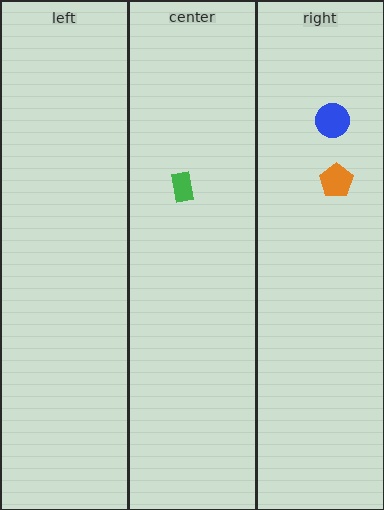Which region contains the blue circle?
The right region.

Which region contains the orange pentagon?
The right region.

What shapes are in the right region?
The blue circle, the orange pentagon.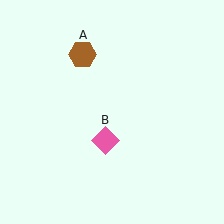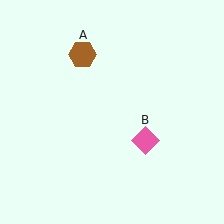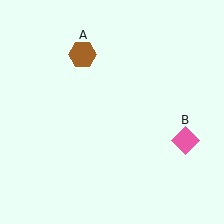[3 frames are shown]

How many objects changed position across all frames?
1 object changed position: pink diamond (object B).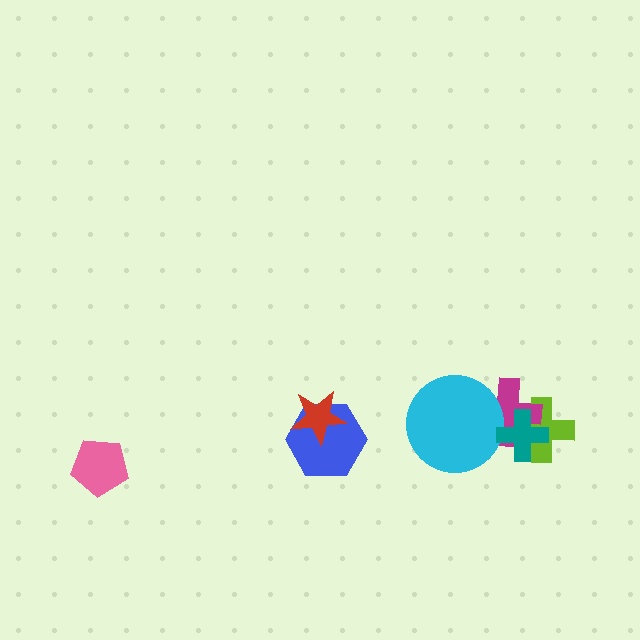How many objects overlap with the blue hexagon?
1 object overlaps with the blue hexagon.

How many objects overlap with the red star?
1 object overlaps with the red star.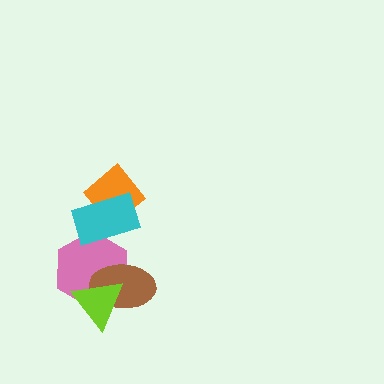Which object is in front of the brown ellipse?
The lime triangle is in front of the brown ellipse.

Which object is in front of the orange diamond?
The cyan rectangle is in front of the orange diamond.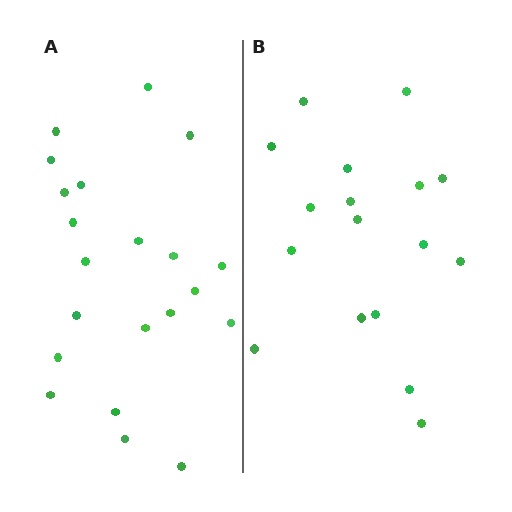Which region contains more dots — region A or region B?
Region A (the left region) has more dots.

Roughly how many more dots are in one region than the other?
Region A has about 4 more dots than region B.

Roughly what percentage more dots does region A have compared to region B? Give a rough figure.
About 25% more.